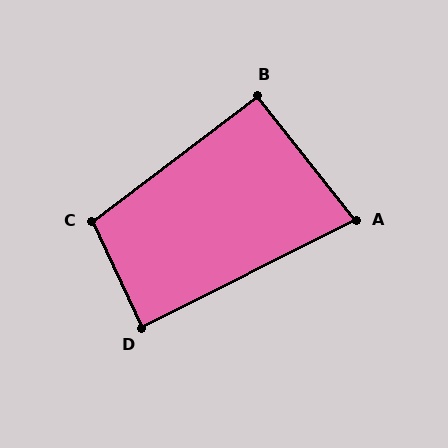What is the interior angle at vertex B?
Approximately 91 degrees (approximately right).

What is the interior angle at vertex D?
Approximately 89 degrees (approximately right).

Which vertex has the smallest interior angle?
A, at approximately 78 degrees.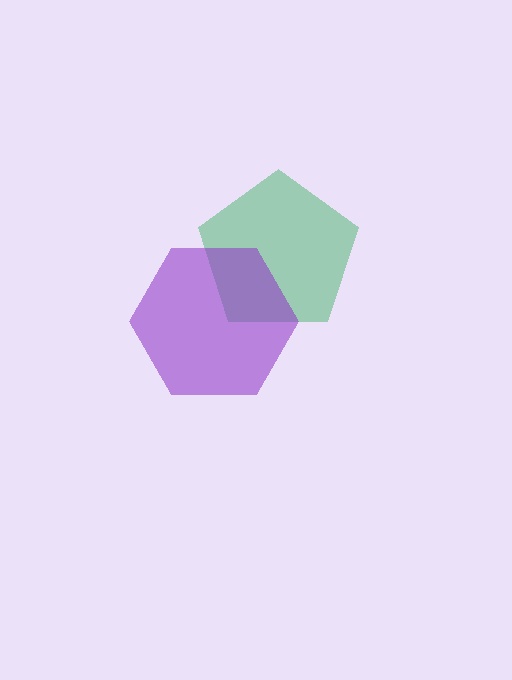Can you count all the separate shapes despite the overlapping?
Yes, there are 2 separate shapes.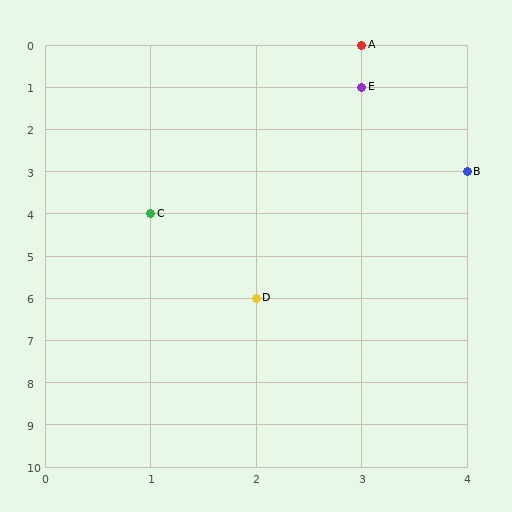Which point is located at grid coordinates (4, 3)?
Point B is at (4, 3).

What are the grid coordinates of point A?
Point A is at grid coordinates (3, 0).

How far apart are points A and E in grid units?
Points A and E are 1 row apart.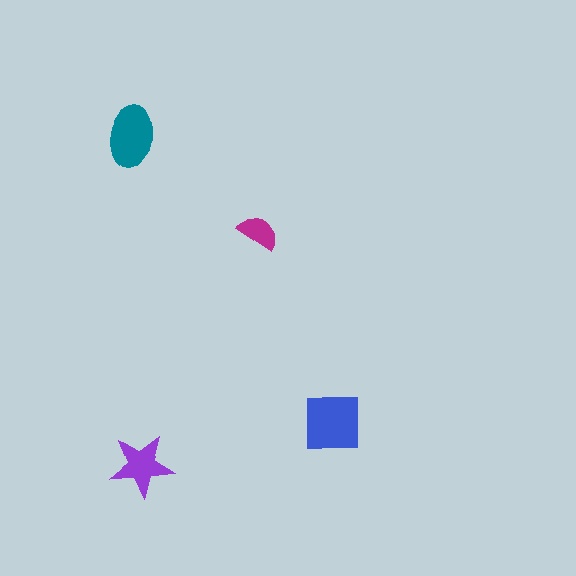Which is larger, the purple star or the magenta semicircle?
The purple star.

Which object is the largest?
The blue square.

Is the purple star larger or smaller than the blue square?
Smaller.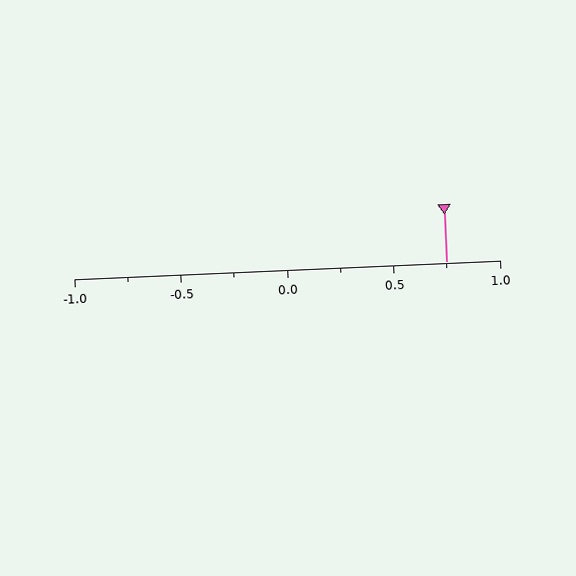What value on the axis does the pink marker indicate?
The marker indicates approximately 0.75.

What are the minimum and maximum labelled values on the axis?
The axis runs from -1.0 to 1.0.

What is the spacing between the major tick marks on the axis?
The major ticks are spaced 0.5 apart.